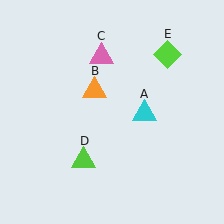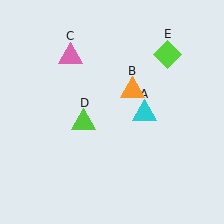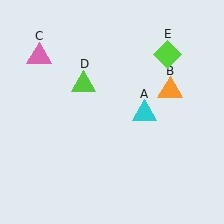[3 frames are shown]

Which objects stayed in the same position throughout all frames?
Cyan triangle (object A) and lime diamond (object E) remained stationary.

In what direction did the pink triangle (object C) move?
The pink triangle (object C) moved left.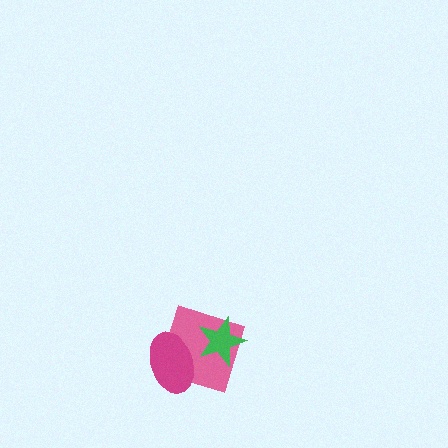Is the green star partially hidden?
No, no other shape covers it.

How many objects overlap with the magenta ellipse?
1 object overlaps with the magenta ellipse.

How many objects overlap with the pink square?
2 objects overlap with the pink square.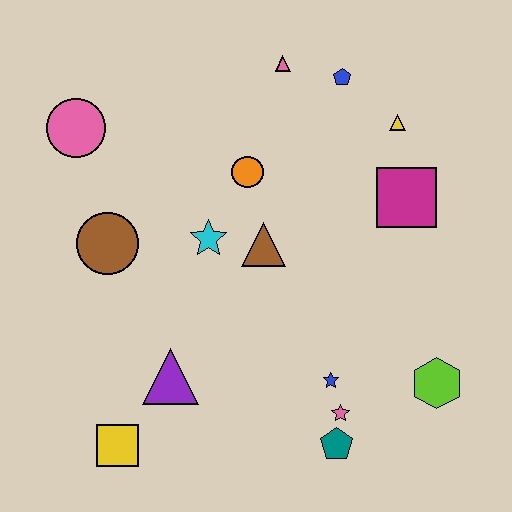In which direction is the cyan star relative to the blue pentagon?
The cyan star is below the blue pentagon.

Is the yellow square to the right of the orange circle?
No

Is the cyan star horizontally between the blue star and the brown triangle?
No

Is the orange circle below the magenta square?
No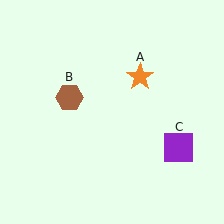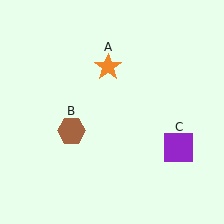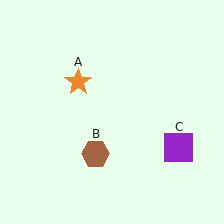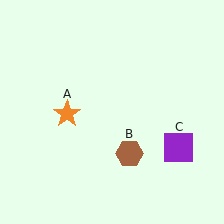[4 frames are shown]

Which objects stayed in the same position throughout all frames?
Purple square (object C) remained stationary.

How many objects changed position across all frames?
2 objects changed position: orange star (object A), brown hexagon (object B).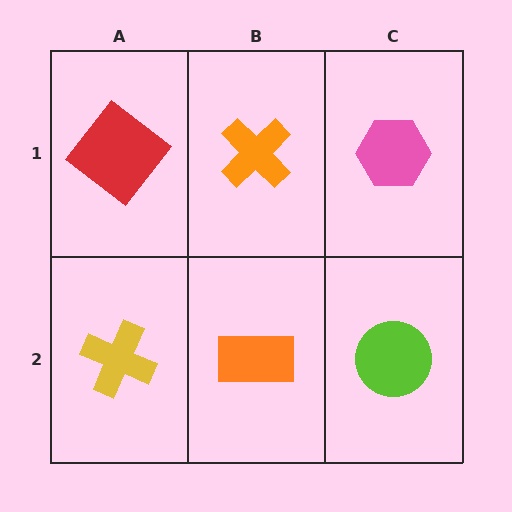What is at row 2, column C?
A lime circle.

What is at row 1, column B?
An orange cross.